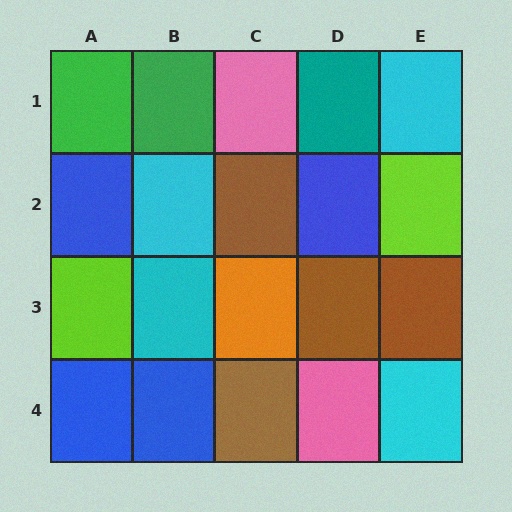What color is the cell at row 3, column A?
Lime.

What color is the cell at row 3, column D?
Brown.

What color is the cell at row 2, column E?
Lime.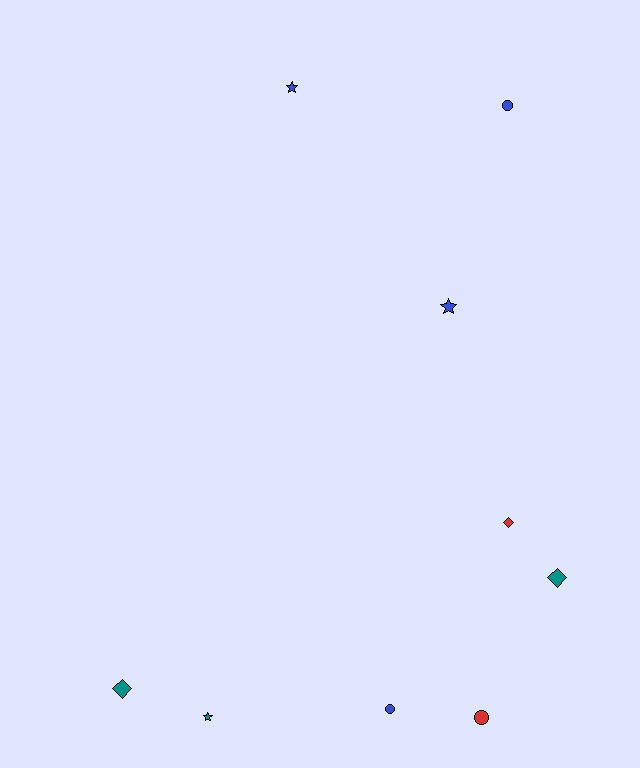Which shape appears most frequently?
Star, with 3 objects.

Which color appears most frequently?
Blue, with 4 objects.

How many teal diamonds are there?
There are 2 teal diamonds.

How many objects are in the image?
There are 9 objects.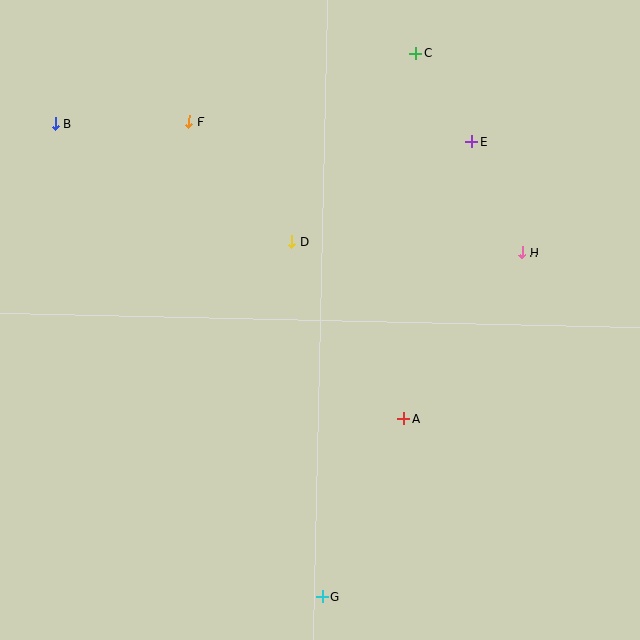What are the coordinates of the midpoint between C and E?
The midpoint between C and E is at (444, 98).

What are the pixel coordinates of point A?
Point A is at (404, 419).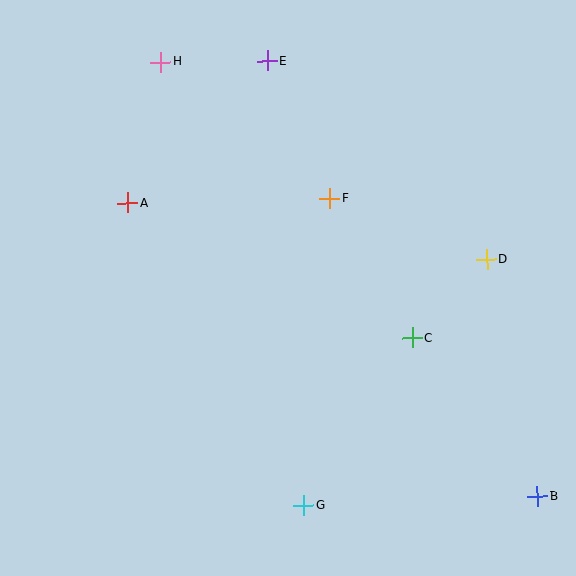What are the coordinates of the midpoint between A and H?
The midpoint between A and H is at (144, 133).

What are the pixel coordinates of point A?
Point A is at (128, 203).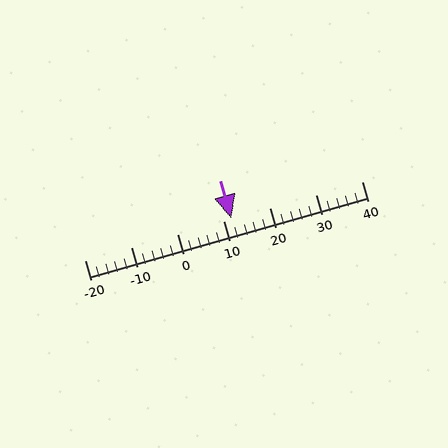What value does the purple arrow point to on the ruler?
The purple arrow points to approximately 12.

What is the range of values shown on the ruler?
The ruler shows values from -20 to 40.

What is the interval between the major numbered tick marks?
The major tick marks are spaced 10 units apart.